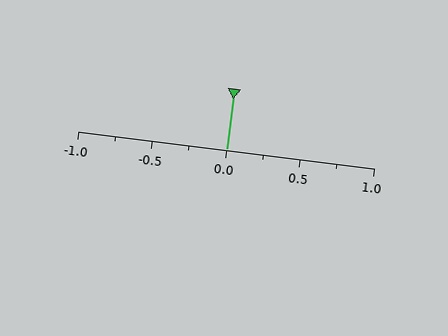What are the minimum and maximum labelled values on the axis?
The axis runs from -1.0 to 1.0.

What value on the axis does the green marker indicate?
The marker indicates approximately 0.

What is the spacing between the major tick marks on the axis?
The major ticks are spaced 0.5 apart.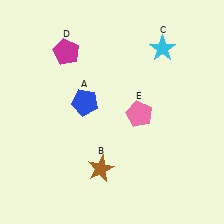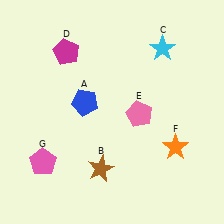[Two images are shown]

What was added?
An orange star (F), a pink pentagon (G) were added in Image 2.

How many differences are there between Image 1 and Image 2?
There are 2 differences between the two images.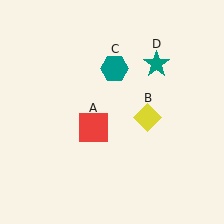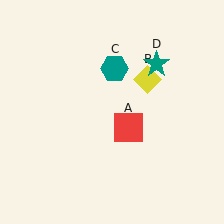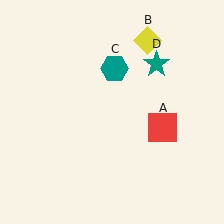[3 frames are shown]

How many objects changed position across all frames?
2 objects changed position: red square (object A), yellow diamond (object B).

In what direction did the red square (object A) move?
The red square (object A) moved right.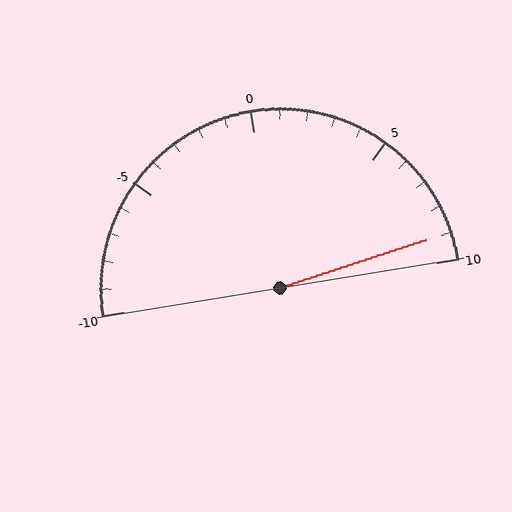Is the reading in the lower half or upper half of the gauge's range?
The reading is in the upper half of the range (-10 to 10).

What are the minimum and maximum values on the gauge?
The gauge ranges from -10 to 10.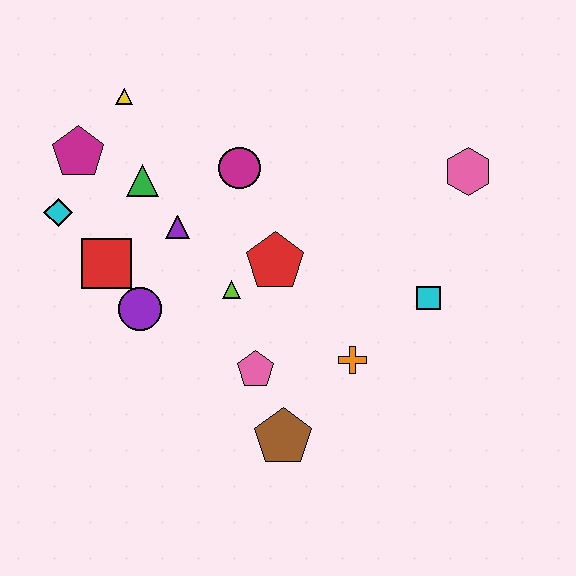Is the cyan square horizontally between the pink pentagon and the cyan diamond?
No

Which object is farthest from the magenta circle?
The brown pentagon is farthest from the magenta circle.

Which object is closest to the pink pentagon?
The brown pentagon is closest to the pink pentagon.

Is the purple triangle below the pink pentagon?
No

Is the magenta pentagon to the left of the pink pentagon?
Yes